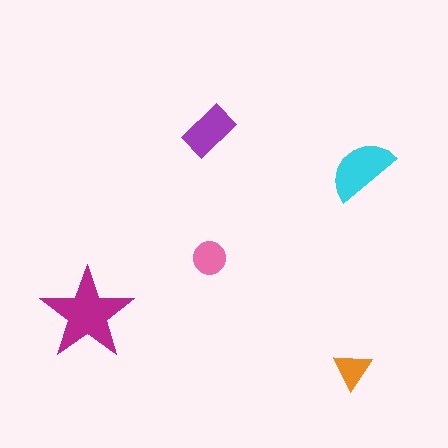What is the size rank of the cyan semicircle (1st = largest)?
2nd.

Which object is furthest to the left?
The magenta star is leftmost.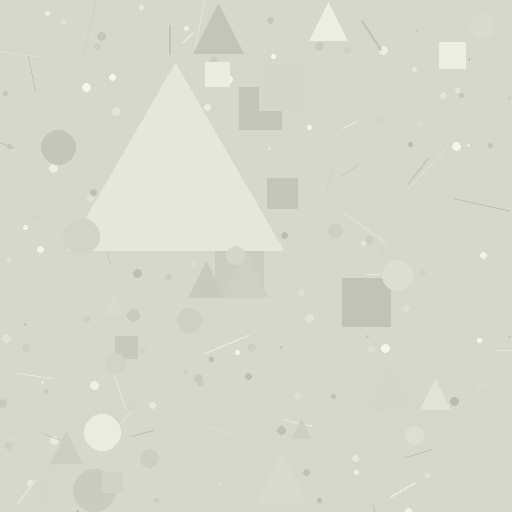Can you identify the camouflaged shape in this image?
The camouflaged shape is a triangle.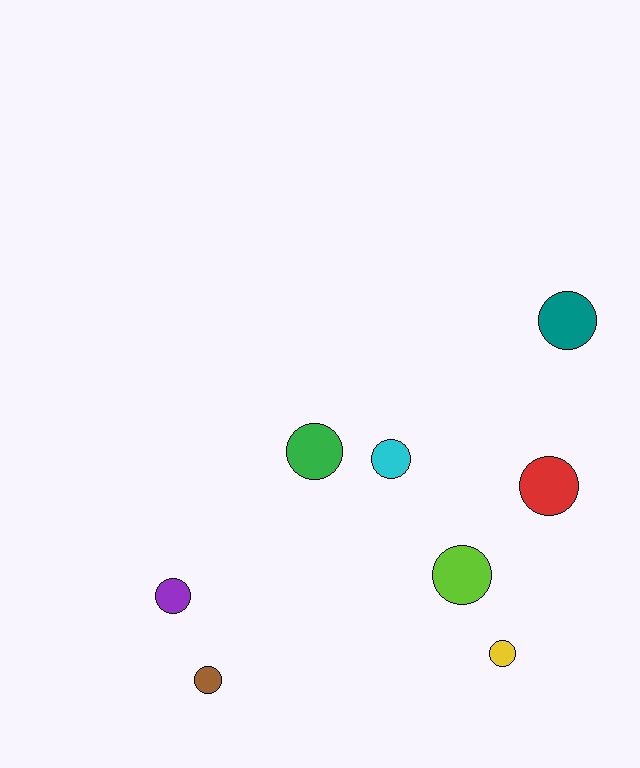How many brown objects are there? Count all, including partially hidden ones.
There is 1 brown object.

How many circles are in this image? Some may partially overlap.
There are 8 circles.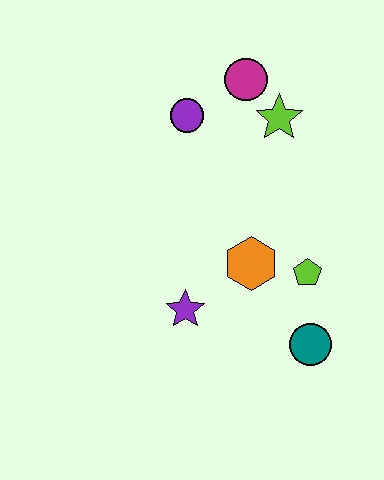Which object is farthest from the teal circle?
The magenta circle is farthest from the teal circle.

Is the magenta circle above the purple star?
Yes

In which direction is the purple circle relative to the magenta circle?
The purple circle is to the left of the magenta circle.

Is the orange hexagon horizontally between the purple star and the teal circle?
Yes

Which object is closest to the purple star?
The orange hexagon is closest to the purple star.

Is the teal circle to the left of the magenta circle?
No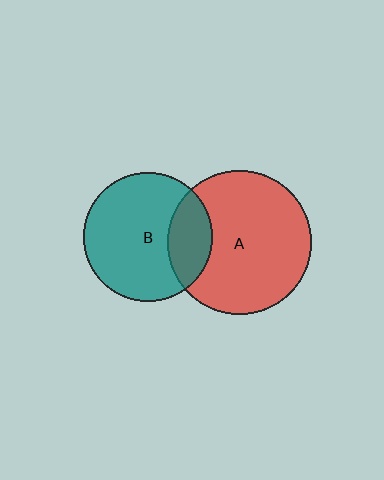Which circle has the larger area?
Circle A (red).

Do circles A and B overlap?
Yes.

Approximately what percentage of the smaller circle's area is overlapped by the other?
Approximately 25%.